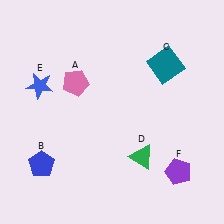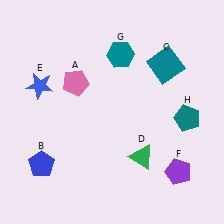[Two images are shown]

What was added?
A teal hexagon (G), a teal pentagon (H) were added in Image 2.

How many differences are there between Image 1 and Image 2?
There are 2 differences between the two images.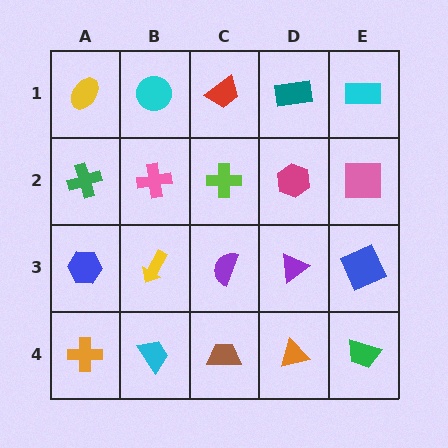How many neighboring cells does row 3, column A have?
3.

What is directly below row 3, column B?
A cyan trapezoid.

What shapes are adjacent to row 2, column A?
A yellow ellipse (row 1, column A), a blue hexagon (row 3, column A), a pink cross (row 2, column B).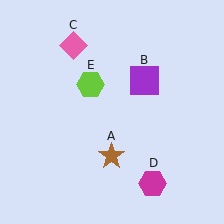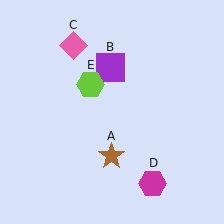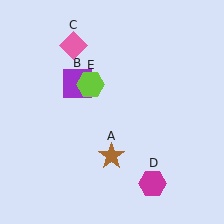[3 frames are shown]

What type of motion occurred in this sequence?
The purple square (object B) rotated counterclockwise around the center of the scene.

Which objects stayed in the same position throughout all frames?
Brown star (object A) and pink diamond (object C) and magenta hexagon (object D) and lime hexagon (object E) remained stationary.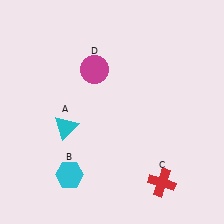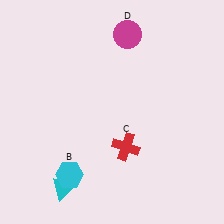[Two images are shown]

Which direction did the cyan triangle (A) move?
The cyan triangle (A) moved down.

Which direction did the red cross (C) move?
The red cross (C) moved left.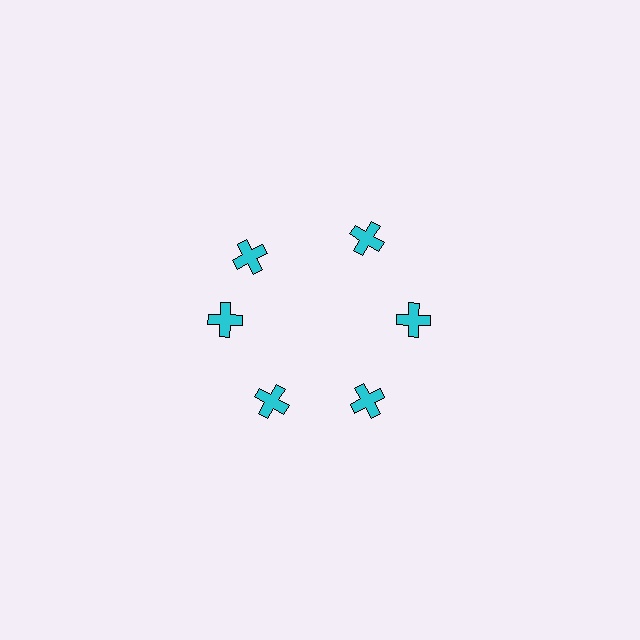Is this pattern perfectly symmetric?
No. The 6 cyan crosses are arranged in a ring, but one element near the 11 o'clock position is rotated out of alignment along the ring, breaking the 6-fold rotational symmetry.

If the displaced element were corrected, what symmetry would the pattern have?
It would have 6-fold rotational symmetry — the pattern would map onto itself every 60 degrees.